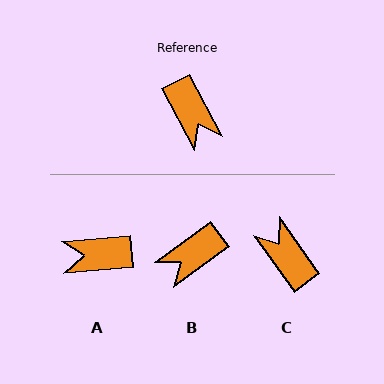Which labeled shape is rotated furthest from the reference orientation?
C, about 172 degrees away.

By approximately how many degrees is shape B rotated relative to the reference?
Approximately 81 degrees clockwise.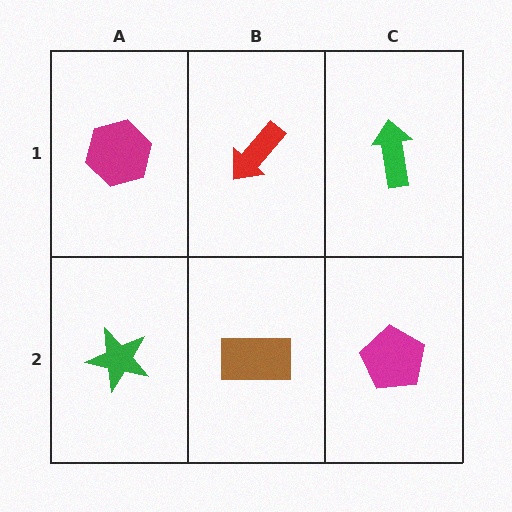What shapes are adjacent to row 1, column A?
A green star (row 2, column A), a red arrow (row 1, column B).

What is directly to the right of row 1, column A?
A red arrow.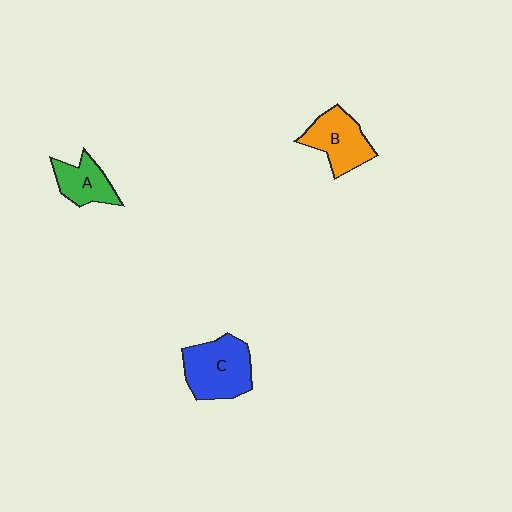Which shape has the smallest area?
Shape A (green).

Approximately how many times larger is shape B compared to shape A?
Approximately 1.3 times.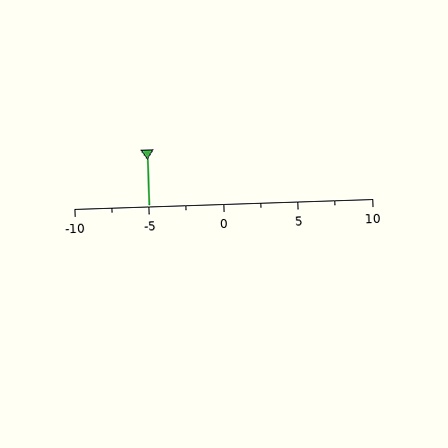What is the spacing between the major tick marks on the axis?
The major ticks are spaced 5 apart.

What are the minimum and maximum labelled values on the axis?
The axis runs from -10 to 10.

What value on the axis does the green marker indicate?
The marker indicates approximately -5.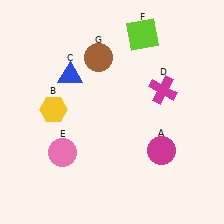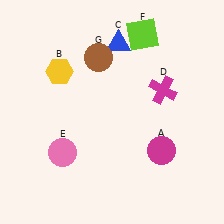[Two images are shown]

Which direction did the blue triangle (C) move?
The blue triangle (C) moved right.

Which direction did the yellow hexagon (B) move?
The yellow hexagon (B) moved up.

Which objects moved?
The objects that moved are: the yellow hexagon (B), the blue triangle (C).